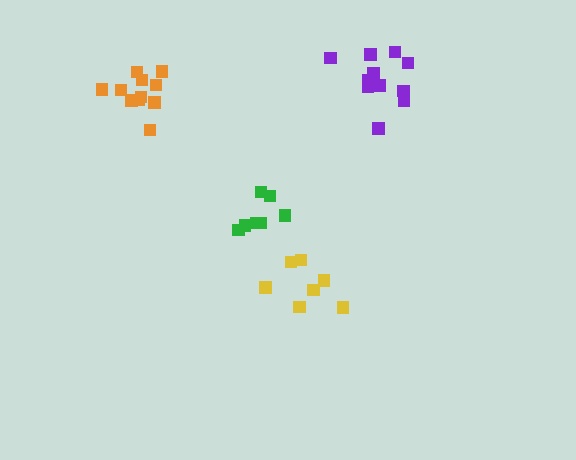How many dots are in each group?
Group 1: 12 dots, Group 2: 7 dots, Group 3: 7 dots, Group 4: 11 dots (37 total).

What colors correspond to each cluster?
The clusters are colored: orange, yellow, green, purple.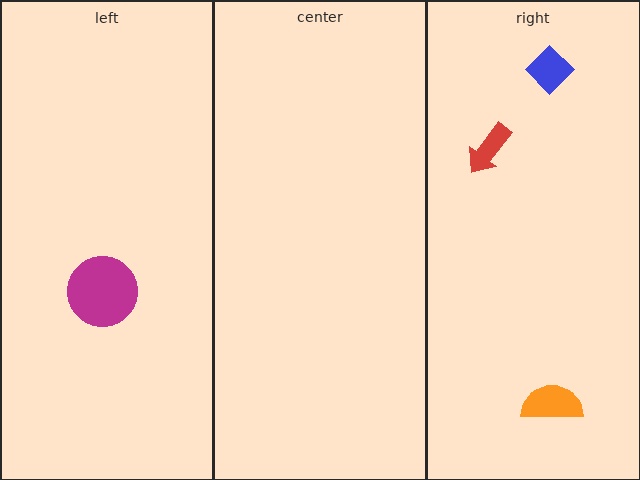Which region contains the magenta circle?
The left region.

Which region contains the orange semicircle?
The right region.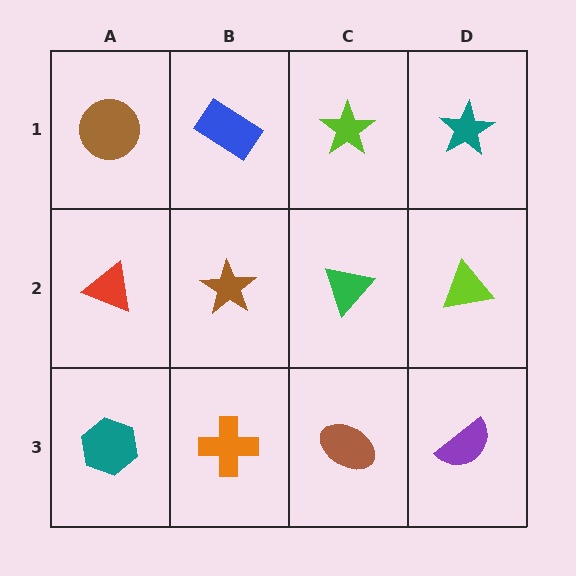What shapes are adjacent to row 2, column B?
A blue rectangle (row 1, column B), an orange cross (row 3, column B), a red triangle (row 2, column A), a green triangle (row 2, column C).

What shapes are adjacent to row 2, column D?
A teal star (row 1, column D), a purple semicircle (row 3, column D), a green triangle (row 2, column C).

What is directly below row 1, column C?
A green triangle.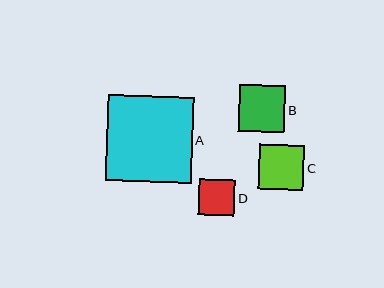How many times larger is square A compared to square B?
Square A is approximately 1.8 times the size of square B.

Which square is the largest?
Square A is the largest with a size of approximately 86 pixels.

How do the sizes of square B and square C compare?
Square B and square C are approximately the same size.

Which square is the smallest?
Square D is the smallest with a size of approximately 36 pixels.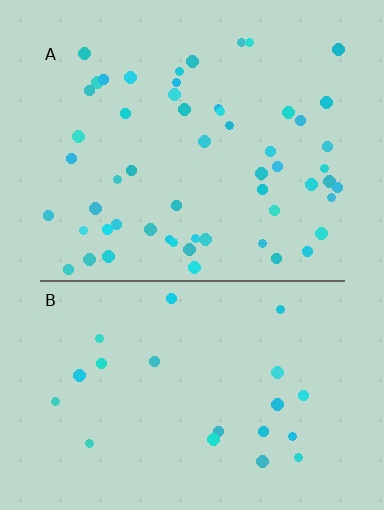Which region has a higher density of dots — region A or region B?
A (the top).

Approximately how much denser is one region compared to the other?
Approximately 2.6× — region A over region B.